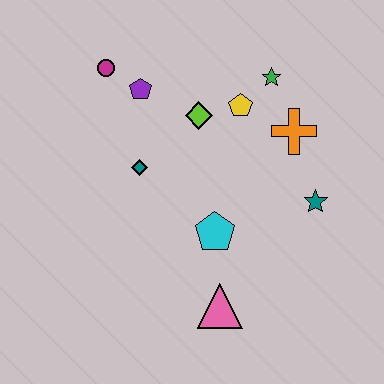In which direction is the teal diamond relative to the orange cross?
The teal diamond is to the left of the orange cross.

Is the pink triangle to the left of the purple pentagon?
No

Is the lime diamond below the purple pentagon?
Yes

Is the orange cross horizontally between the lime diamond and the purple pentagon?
No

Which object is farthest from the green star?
The pink triangle is farthest from the green star.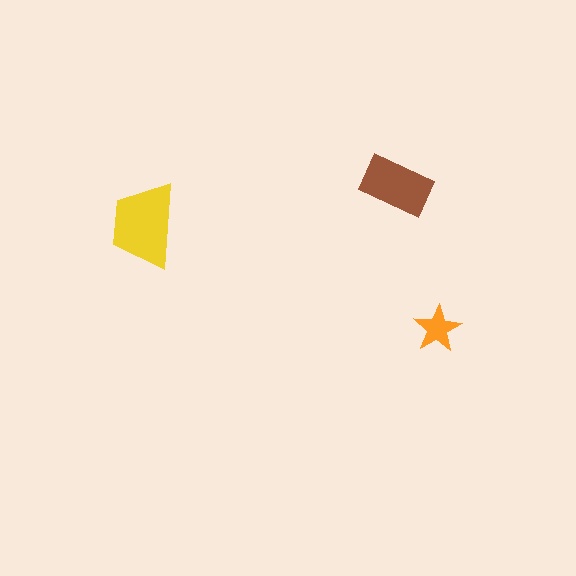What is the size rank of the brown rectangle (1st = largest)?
2nd.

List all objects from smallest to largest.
The orange star, the brown rectangle, the yellow trapezoid.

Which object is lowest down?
The orange star is bottommost.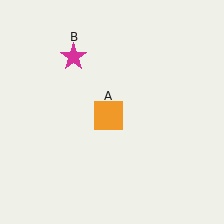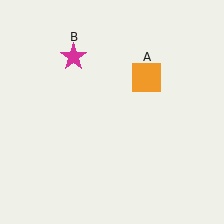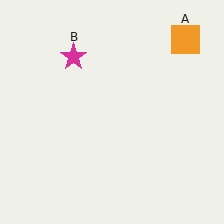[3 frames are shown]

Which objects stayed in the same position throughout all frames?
Magenta star (object B) remained stationary.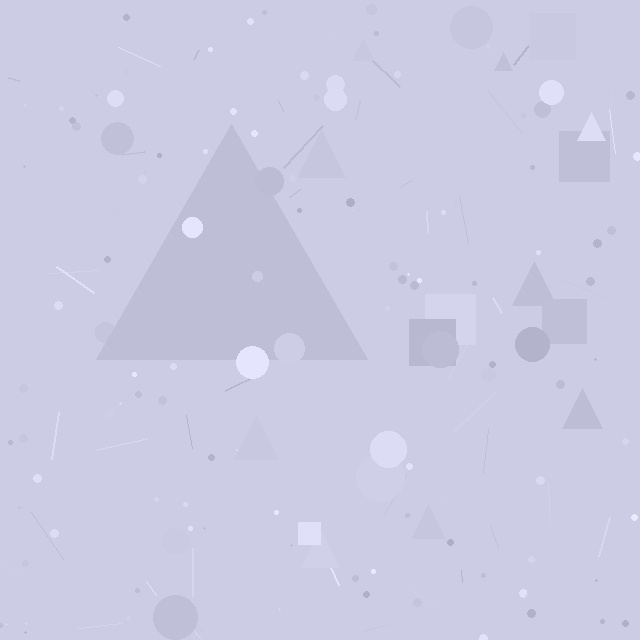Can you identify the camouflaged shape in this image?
The camouflaged shape is a triangle.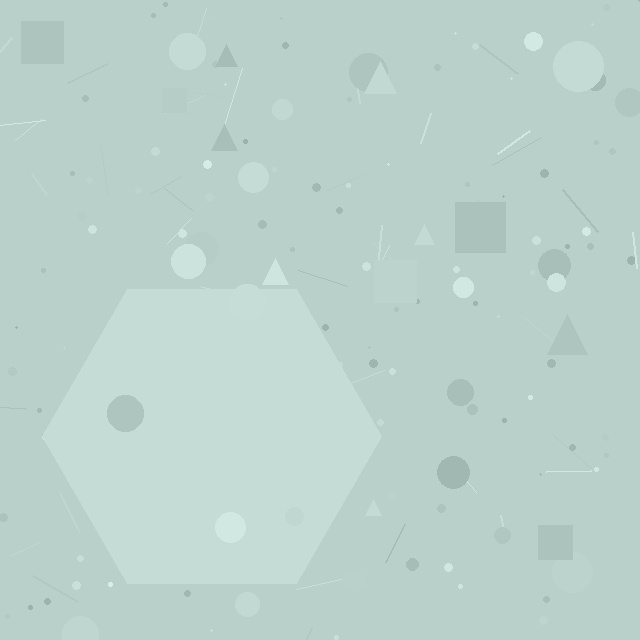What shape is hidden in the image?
A hexagon is hidden in the image.